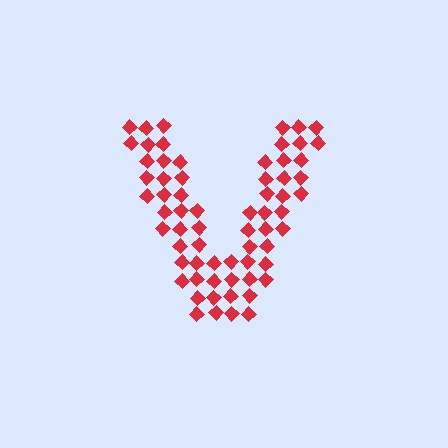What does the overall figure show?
The overall figure shows the letter V.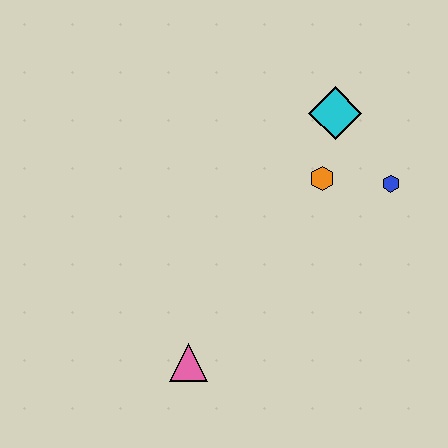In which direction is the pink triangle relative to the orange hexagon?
The pink triangle is below the orange hexagon.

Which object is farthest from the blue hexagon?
The pink triangle is farthest from the blue hexagon.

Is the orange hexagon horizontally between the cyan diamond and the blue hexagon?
No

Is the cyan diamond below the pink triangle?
No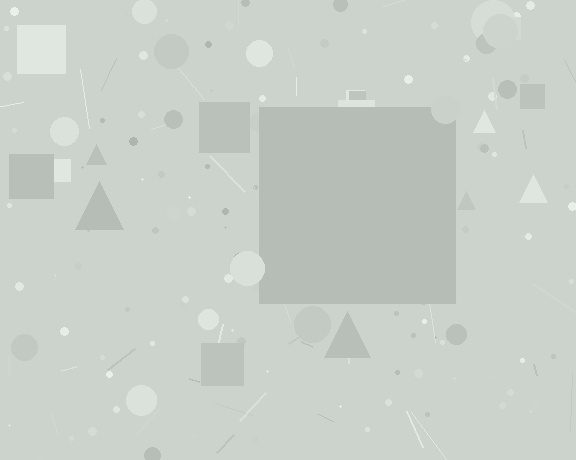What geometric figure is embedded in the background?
A square is embedded in the background.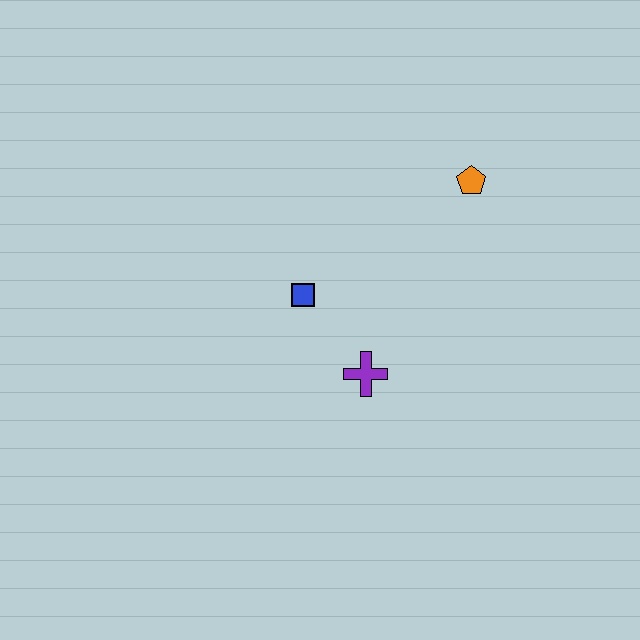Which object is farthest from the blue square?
The orange pentagon is farthest from the blue square.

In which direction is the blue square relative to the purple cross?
The blue square is above the purple cross.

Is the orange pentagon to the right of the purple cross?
Yes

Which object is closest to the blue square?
The purple cross is closest to the blue square.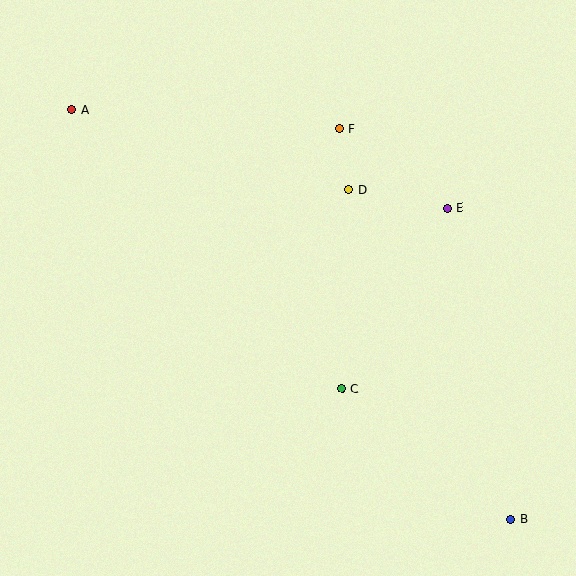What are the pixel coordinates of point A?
Point A is at (72, 110).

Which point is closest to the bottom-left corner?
Point C is closest to the bottom-left corner.